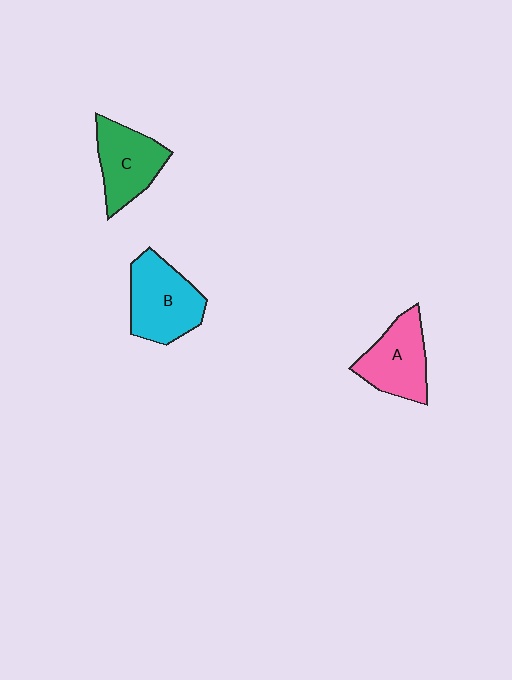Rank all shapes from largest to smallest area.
From largest to smallest: B (cyan), A (pink), C (green).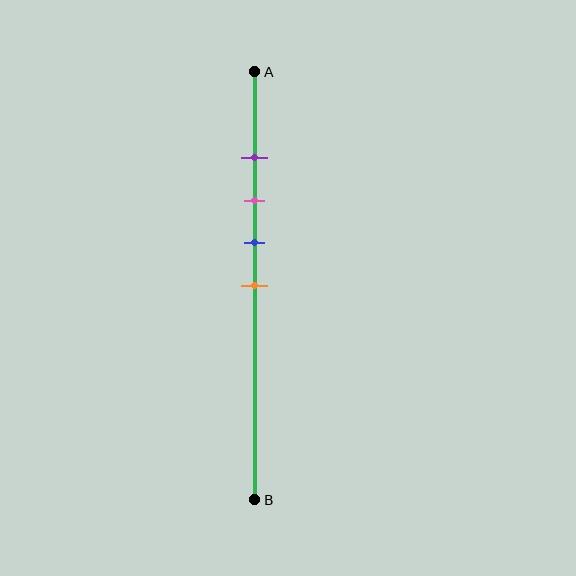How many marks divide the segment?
There are 4 marks dividing the segment.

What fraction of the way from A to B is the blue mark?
The blue mark is approximately 40% (0.4) of the way from A to B.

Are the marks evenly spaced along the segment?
Yes, the marks are approximately evenly spaced.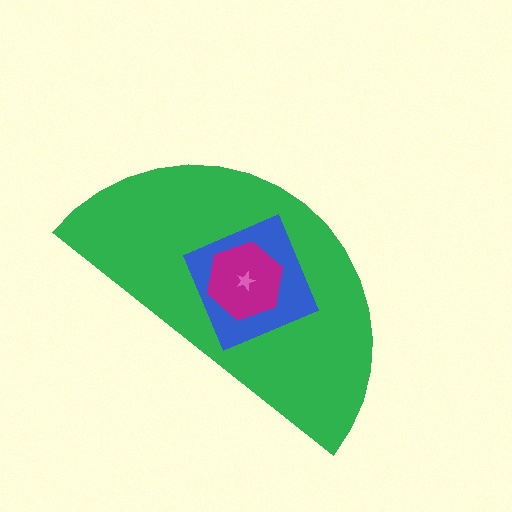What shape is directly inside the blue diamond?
The magenta hexagon.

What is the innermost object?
The pink star.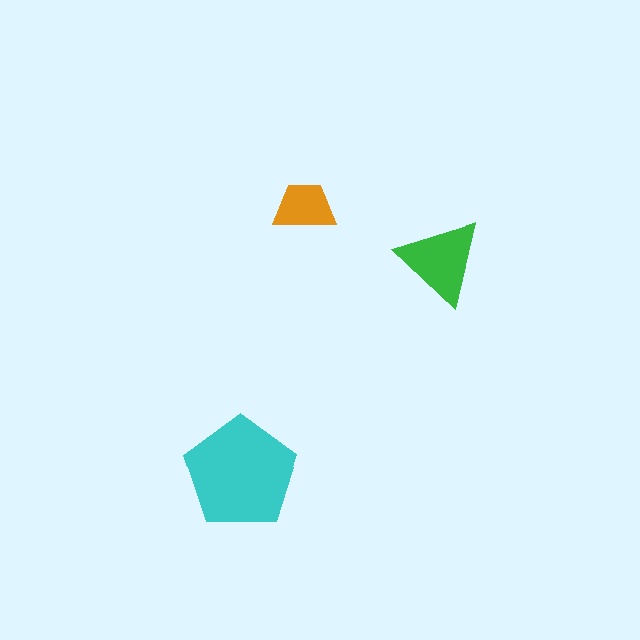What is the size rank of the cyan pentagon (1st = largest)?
1st.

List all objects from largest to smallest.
The cyan pentagon, the green triangle, the orange trapezoid.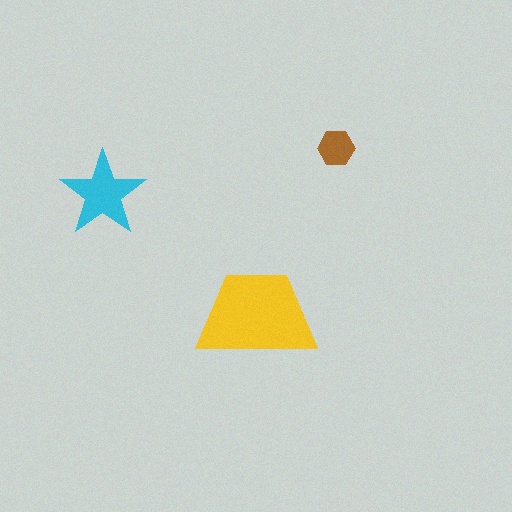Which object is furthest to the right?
The brown hexagon is rightmost.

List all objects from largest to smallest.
The yellow trapezoid, the cyan star, the brown hexagon.